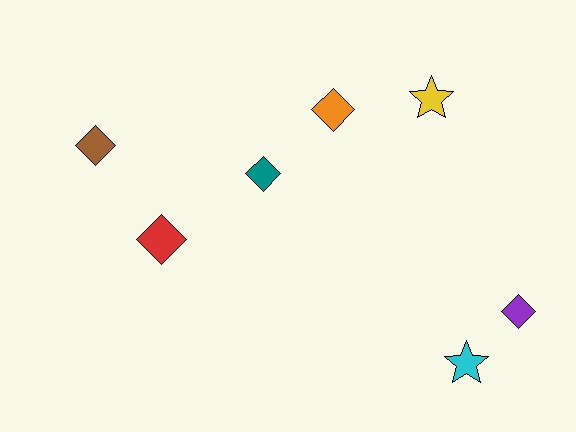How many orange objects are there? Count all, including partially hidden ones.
There is 1 orange object.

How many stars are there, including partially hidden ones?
There are 2 stars.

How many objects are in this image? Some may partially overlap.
There are 7 objects.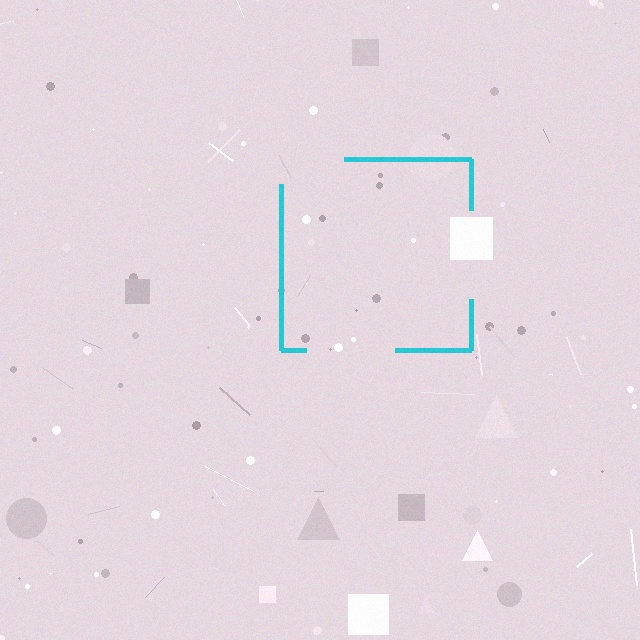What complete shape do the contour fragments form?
The contour fragments form a square.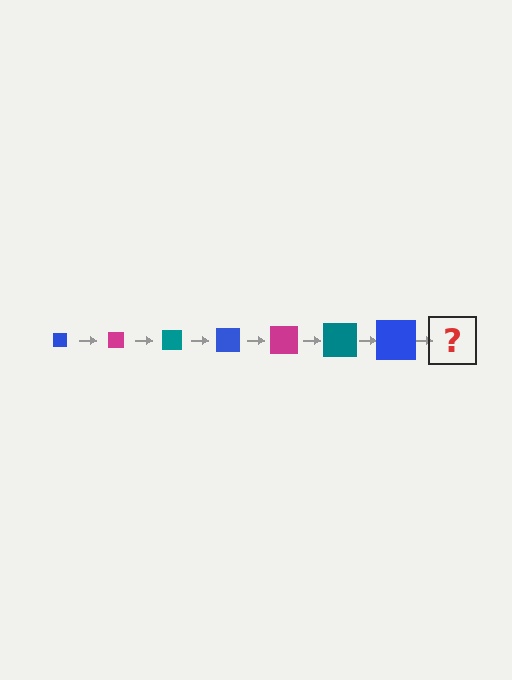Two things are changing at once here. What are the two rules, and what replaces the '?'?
The two rules are that the square grows larger each step and the color cycles through blue, magenta, and teal. The '?' should be a magenta square, larger than the previous one.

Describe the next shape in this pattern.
It should be a magenta square, larger than the previous one.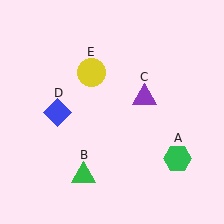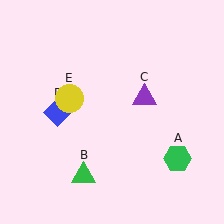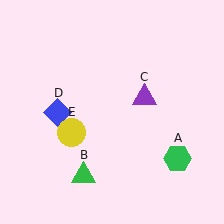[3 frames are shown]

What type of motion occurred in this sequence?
The yellow circle (object E) rotated counterclockwise around the center of the scene.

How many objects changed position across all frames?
1 object changed position: yellow circle (object E).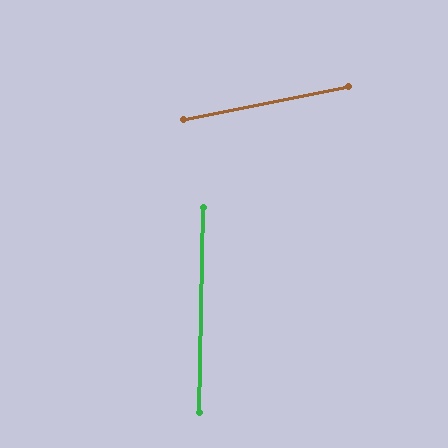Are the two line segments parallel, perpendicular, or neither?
Neither parallel nor perpendicular — they differ by about 77°.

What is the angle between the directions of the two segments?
Approximately 77 degrees.